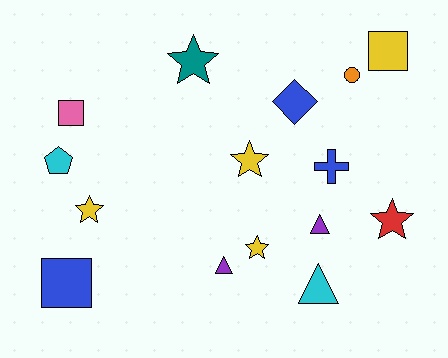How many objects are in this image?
There are 15 objects.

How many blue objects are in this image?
There are 3 blue objects.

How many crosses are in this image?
There is 1 cross.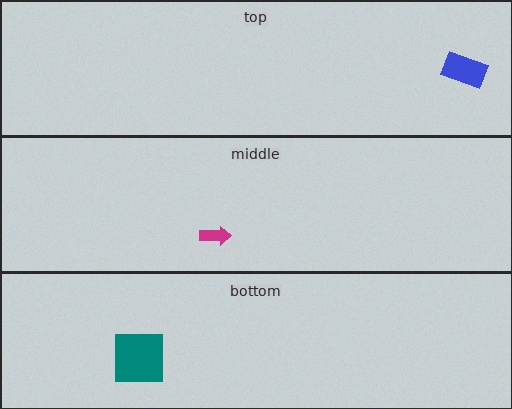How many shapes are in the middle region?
1.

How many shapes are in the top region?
1.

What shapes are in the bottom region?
The teal square.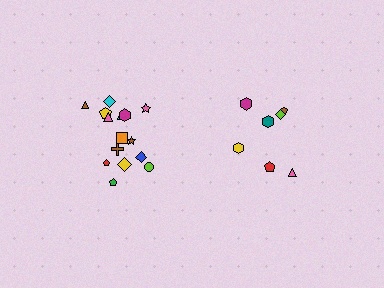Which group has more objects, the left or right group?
The left group.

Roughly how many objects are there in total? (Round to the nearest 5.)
Roughly 20 objects in total.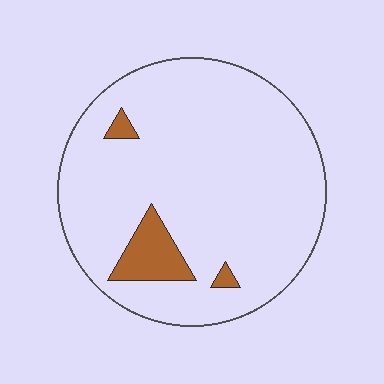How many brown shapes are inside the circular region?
3.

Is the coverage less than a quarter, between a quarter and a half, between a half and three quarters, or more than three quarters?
Less than a quarter.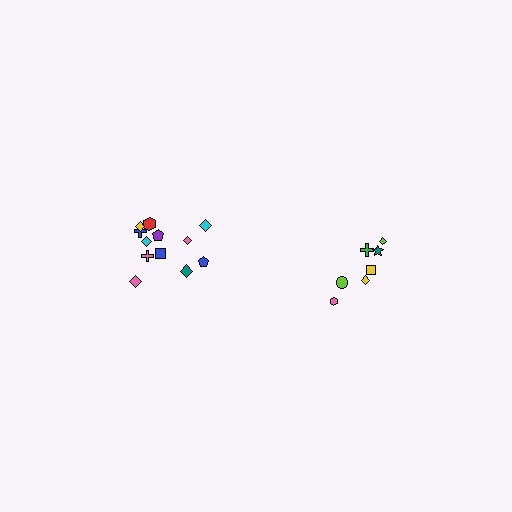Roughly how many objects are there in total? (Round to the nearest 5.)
Roughly 20 objects in total.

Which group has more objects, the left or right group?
The left group.